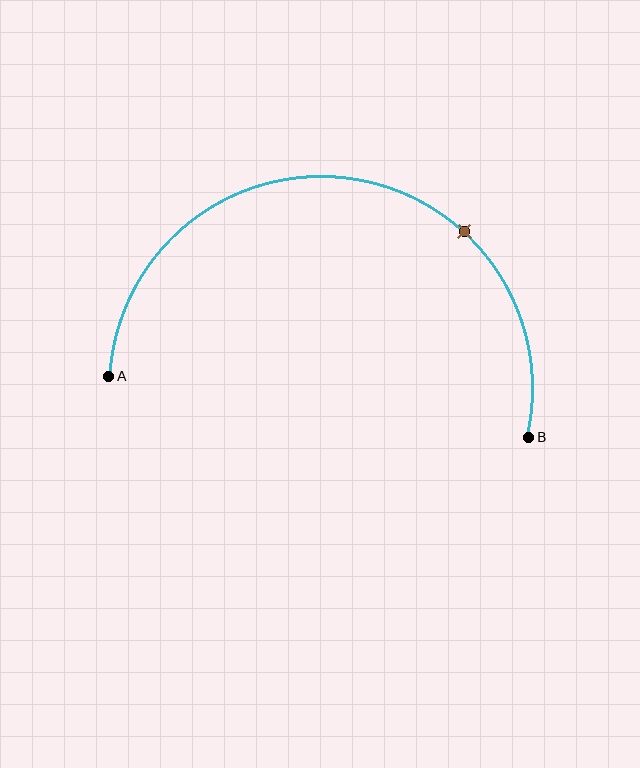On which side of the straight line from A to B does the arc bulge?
The arc bulges above the straight line connecting A and B.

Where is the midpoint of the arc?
The arc midpoint is the point on the curve farthest from the straight line joining A and B. It sits above that line.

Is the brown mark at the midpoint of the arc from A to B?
No. The brown mark lies on the arc but is closer to endpoint B. The arc midpoint would be at the point on the curve equidistant along the arc from both A and B.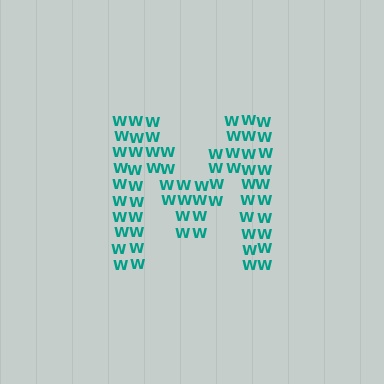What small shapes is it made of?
It is made of small letter W's.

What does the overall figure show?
The overall figure shows the letter M.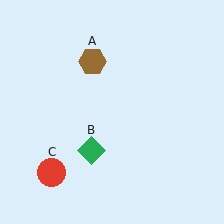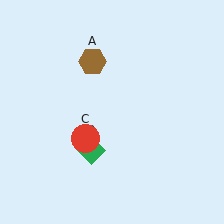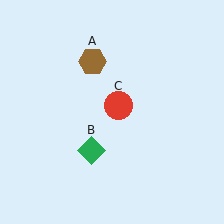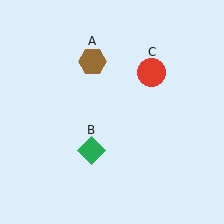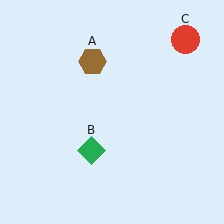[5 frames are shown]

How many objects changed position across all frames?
1 object changed position: red circle (object C).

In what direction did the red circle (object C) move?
The red circle (object C) moved up and to the right.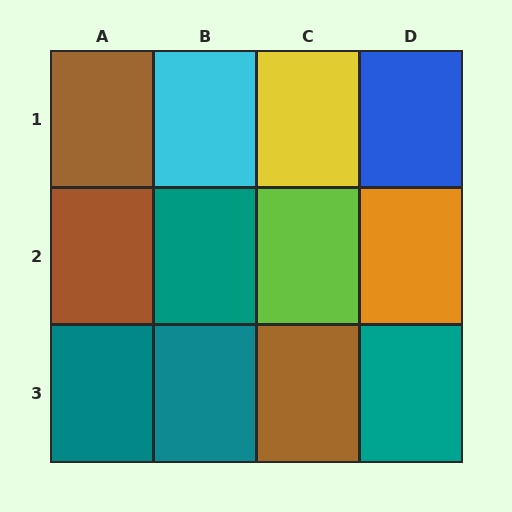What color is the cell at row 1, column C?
Yellow.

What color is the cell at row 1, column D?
Blue.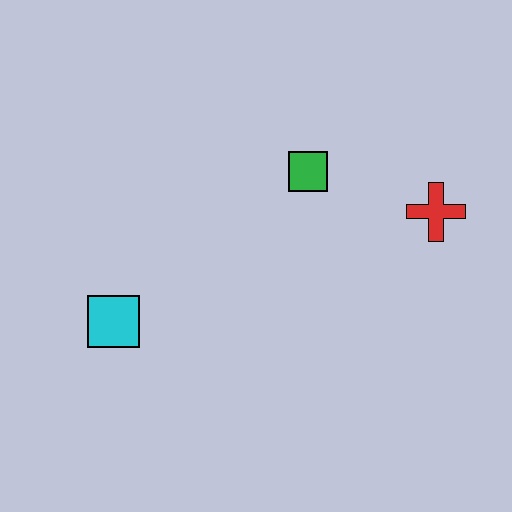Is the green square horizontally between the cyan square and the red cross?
Yes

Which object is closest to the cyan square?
The green square is closest to the cyan square.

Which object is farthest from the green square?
The cyan square is farthest from the green square.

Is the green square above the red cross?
Yes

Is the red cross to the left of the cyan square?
No